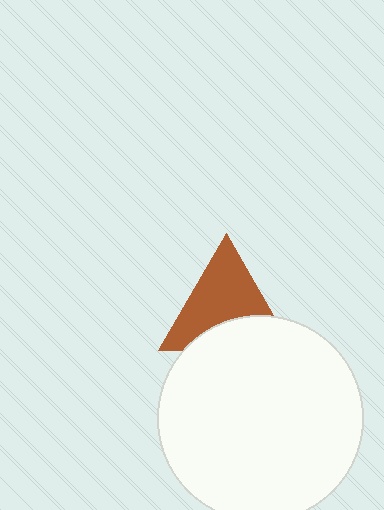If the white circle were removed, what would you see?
You would see the complete brown triangle.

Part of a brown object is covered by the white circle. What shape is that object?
It is a triangle.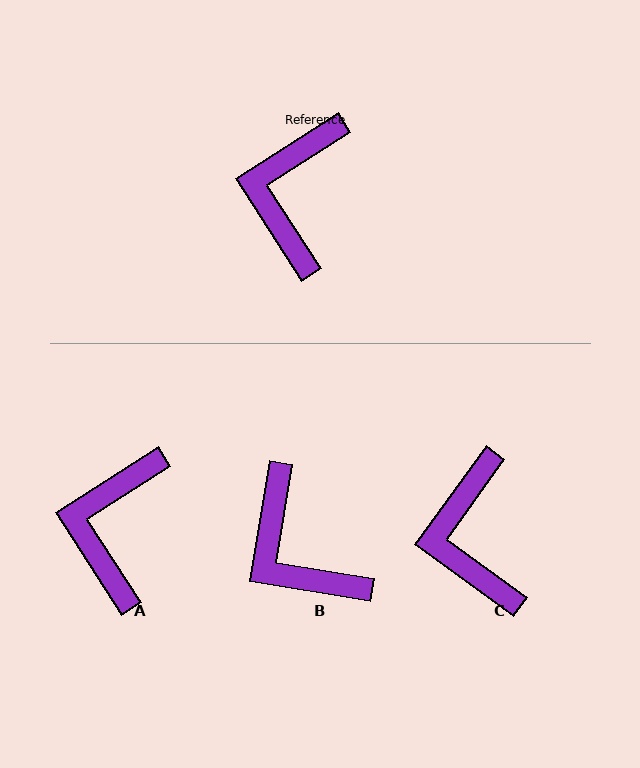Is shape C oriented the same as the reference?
No, it is off by about 22 degrees.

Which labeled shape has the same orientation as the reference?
A.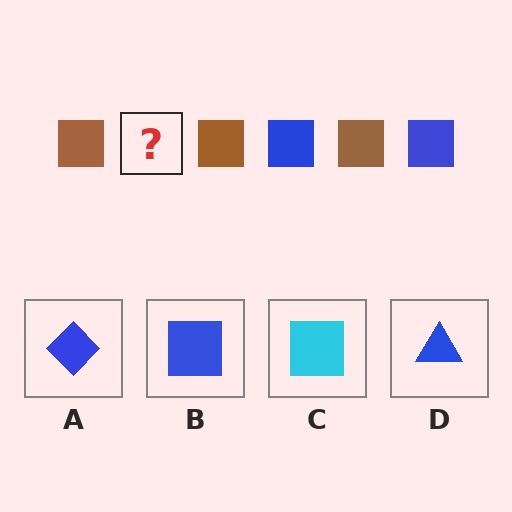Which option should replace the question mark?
Option B.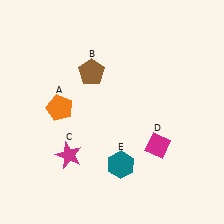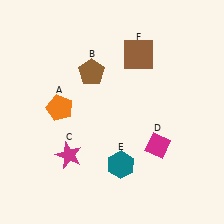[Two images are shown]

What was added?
A brown square (F) was added in Image 2.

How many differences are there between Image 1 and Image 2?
There is 1 difference between the two images.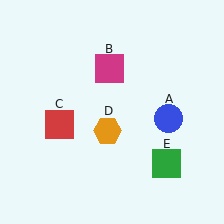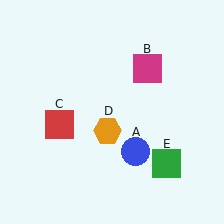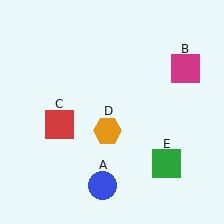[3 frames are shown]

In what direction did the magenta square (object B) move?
The magenta square (object B) moved right.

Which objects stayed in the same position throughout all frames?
Red square (object C) and orange hexagon (object D) and green square (object E) remained stationary.